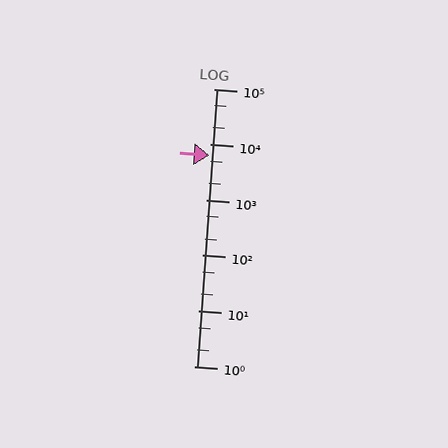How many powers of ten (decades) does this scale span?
The scale spans 5 decades, from 1 to 100000.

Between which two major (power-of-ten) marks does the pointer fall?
The pointer is between 1000 and 10000.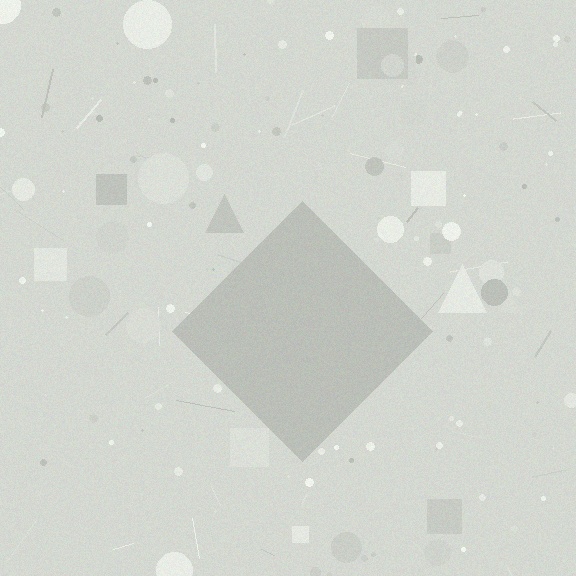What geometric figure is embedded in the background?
A diamond is embedded in the background.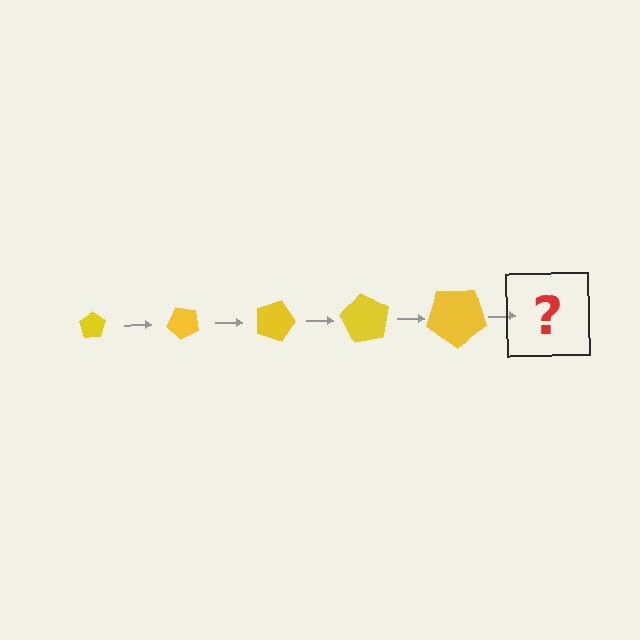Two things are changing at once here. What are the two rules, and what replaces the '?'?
The two rules are that the pentagon grows larger each step and it rotates 45 degrees each step. The '?' should be a pentagon, larger than the previous one and rotated 225 degrees from the start.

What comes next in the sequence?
The next element should be a pentagon, larger than the previous one and rotated 225 degrees from the start.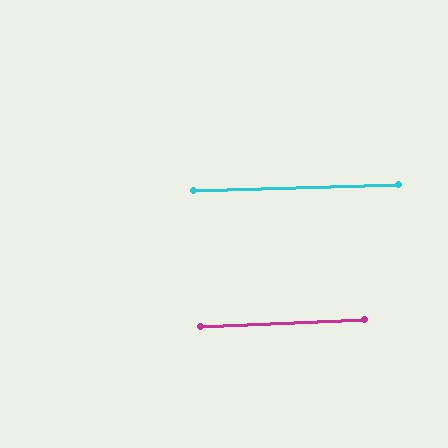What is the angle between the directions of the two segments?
Approximately 1 degree.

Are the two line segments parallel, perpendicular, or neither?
Parallel — their directions differ by only 0.7°.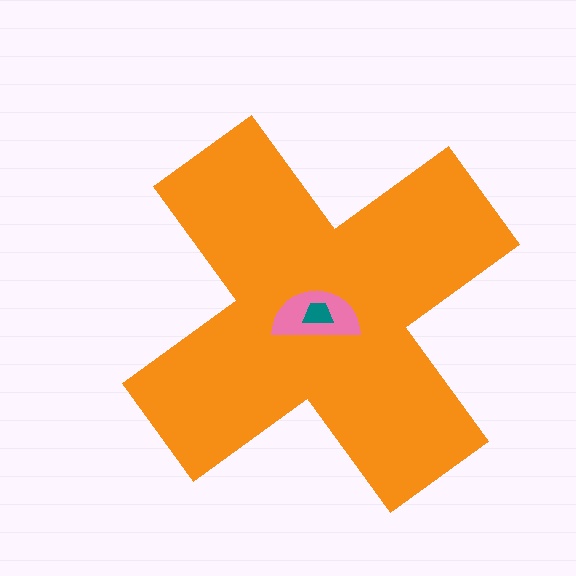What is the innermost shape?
The teal trapezoid.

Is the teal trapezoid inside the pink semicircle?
Yes.